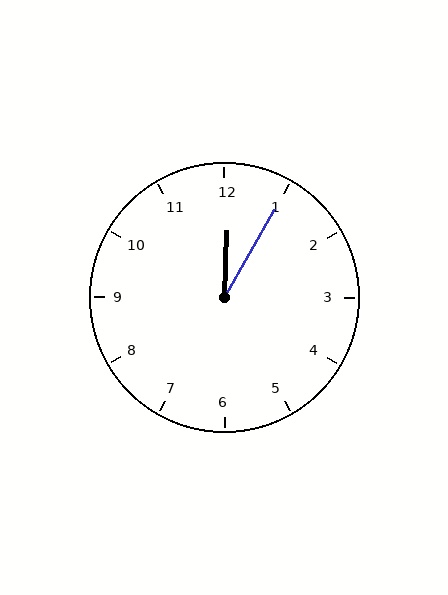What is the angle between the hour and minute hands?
Approximately 28 degrees.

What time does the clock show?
12:05.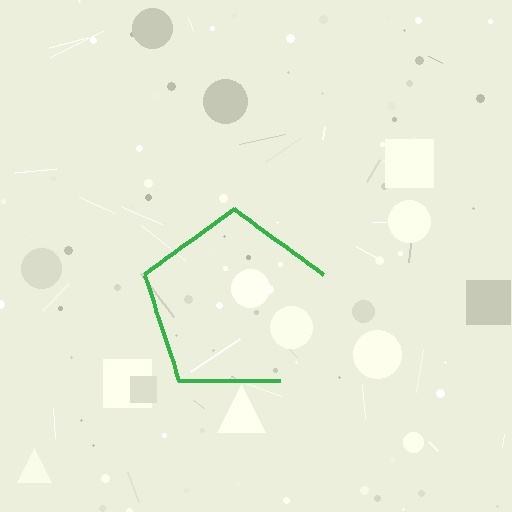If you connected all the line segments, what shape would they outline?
They would outline a pentagon.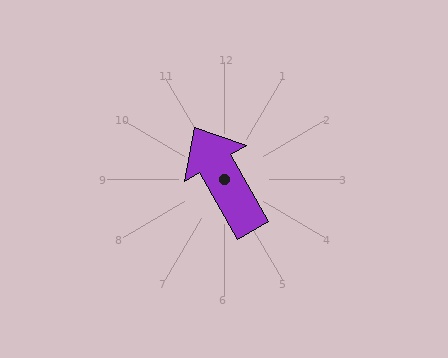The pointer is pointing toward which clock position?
Roughly 11 o'clock.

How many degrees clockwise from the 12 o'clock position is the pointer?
Approximately 330 degrees.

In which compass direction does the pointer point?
Northwest.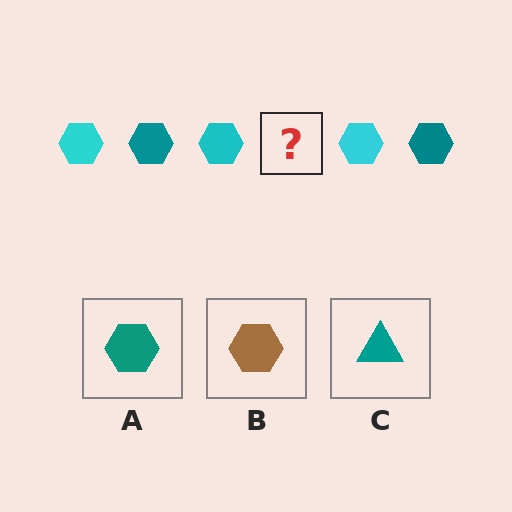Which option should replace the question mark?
Option A.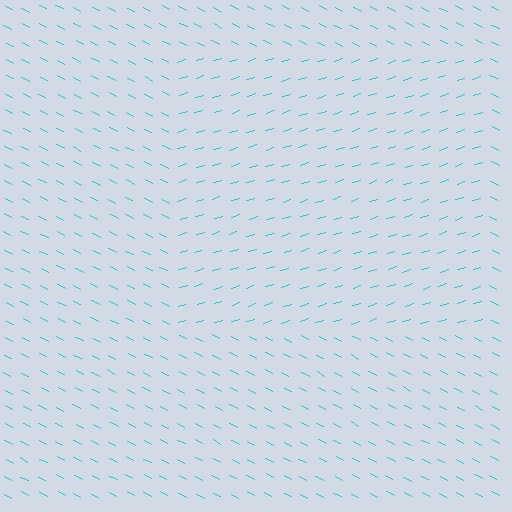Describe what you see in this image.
The image is filled with small cyan line segments. A rectangle region in the image has lines oriented differently from the surrounding lines, creating a visible texture boundary.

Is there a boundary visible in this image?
Yes, there is a texture boundary formed by a change in line orientation.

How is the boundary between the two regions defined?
The boundary is defined purely by a change in line orientation (approximately 45 degrees difference). All lines are the same color and thickness.